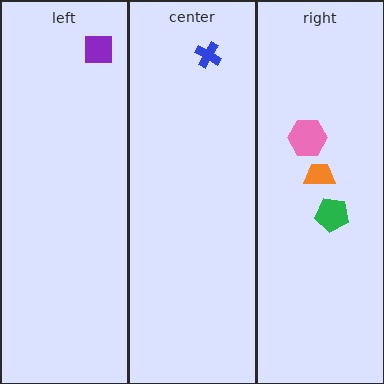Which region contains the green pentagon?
The right region.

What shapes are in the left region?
The purple square.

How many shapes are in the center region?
1.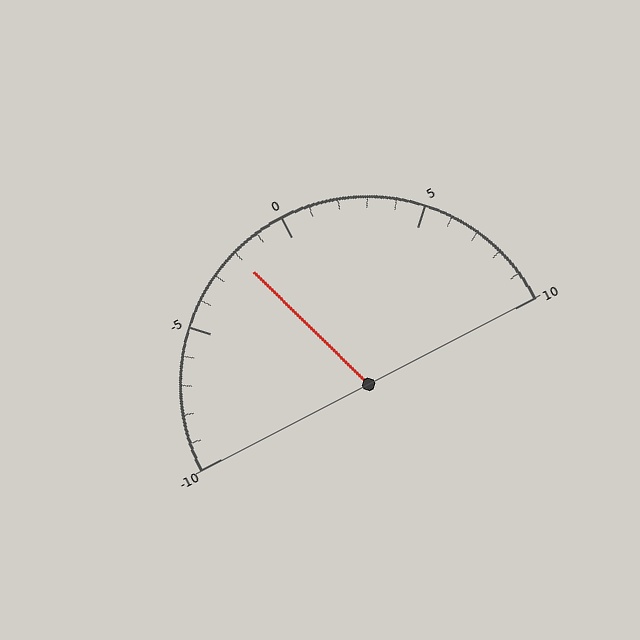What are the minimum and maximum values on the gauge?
The gauge ranges from -10 to 10.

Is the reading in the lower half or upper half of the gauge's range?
The reading is in the lower half of the range (-10 to 10).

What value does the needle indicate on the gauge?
The needle indicates approximately -2.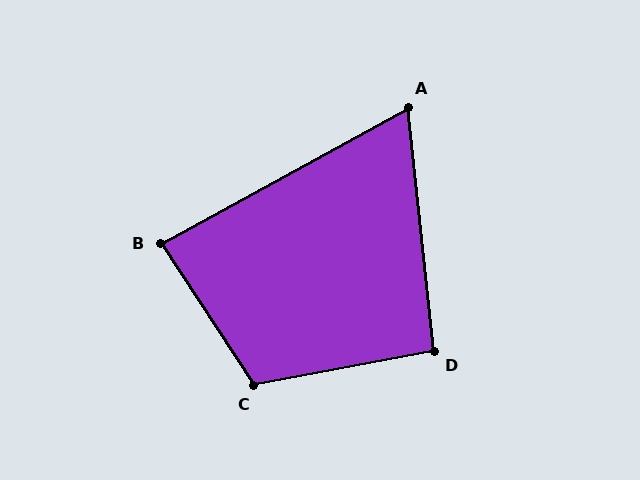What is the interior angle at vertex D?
Approximately 95 degrees (approximately right).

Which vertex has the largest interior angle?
C, at approximately 113 degrees.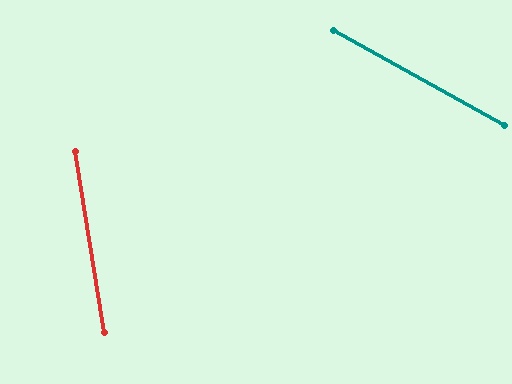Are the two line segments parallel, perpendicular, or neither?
Neither parallel nor perpendicular — they differ by about 52°.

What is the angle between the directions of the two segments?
Approximately 52 degrees.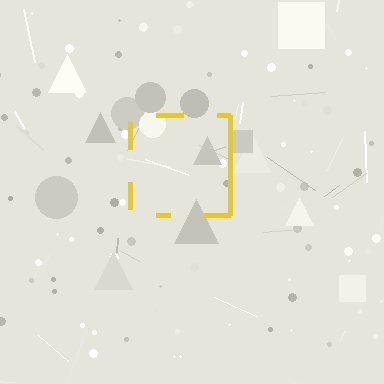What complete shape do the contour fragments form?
The contour fragments form a square.